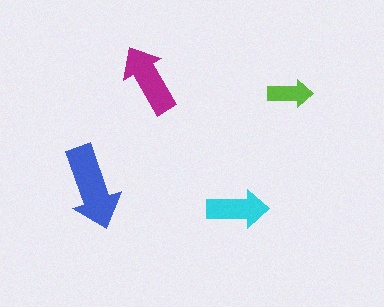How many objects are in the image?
There are 4 objects in the image.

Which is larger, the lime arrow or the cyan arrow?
The cyan one.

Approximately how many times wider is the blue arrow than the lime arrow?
About 2 times wider.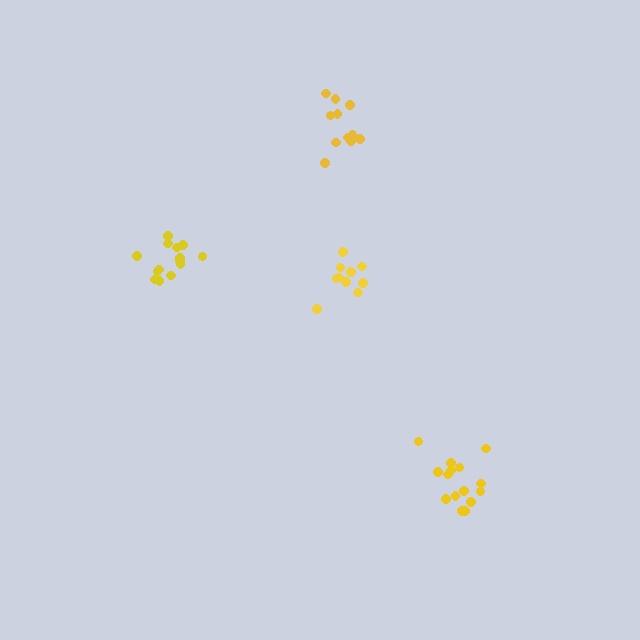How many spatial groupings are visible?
There are 4 spatial groupings.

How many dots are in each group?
Group 1: 10 dots, Group 2: 15 dots, Group 3: 11 dots, Group 4: 14 dots (50 total).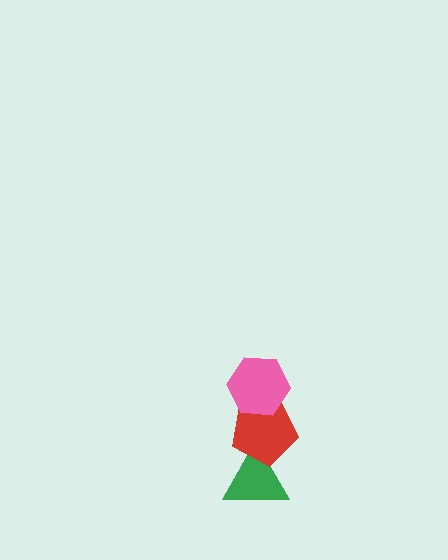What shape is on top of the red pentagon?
The pink hexagon is on top of the red pentagon.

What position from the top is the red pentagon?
The red pentagon is 2nd from the top.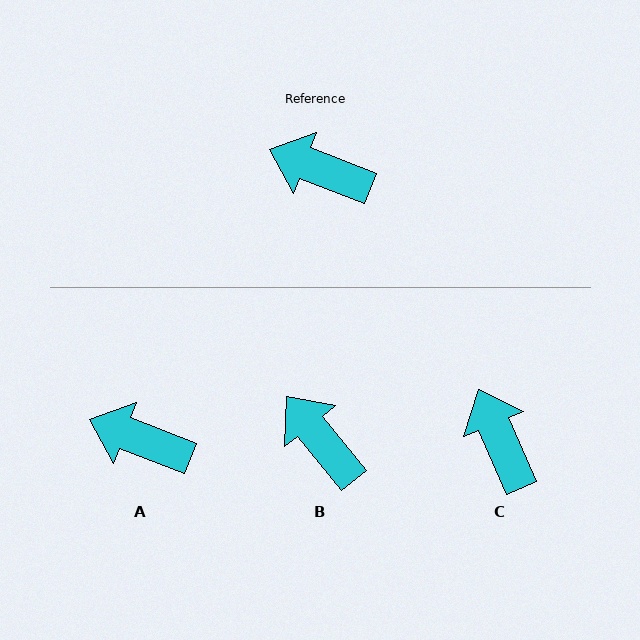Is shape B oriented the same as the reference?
No, it is off by about 30 degrees.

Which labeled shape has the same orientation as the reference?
A.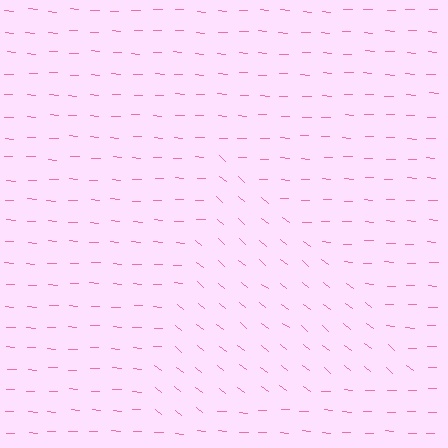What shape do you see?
I see a triangle.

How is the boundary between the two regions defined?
The boundary is defined purely by a change in line orientation (approximately 36 degrees difference). All lines are the same color and thickness.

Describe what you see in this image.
The image is filled with small pink line segments. A triangle region in the image has lines oriented differently from the surrounding lines, creating a visible texture boundary.